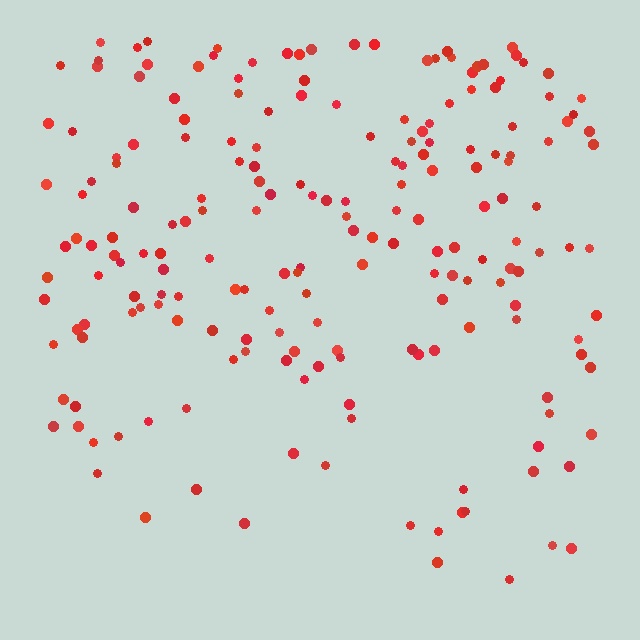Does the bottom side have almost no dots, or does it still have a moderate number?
Still a moderate number, just noticeably fewer than the top.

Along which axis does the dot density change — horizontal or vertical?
Vertical.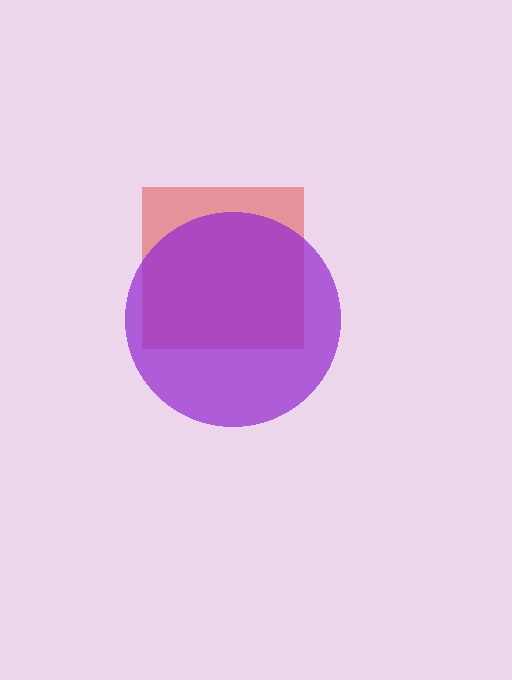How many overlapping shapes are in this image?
There are 2 overlapping shapes in the image.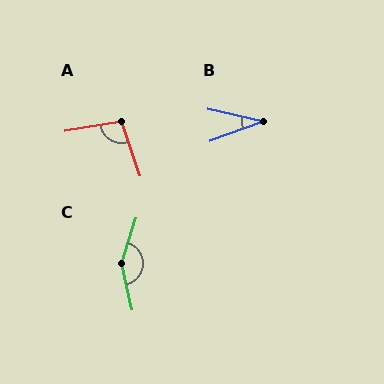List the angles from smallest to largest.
B (33°), A (99°), C (149°).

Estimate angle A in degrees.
Approximately 99 degrees.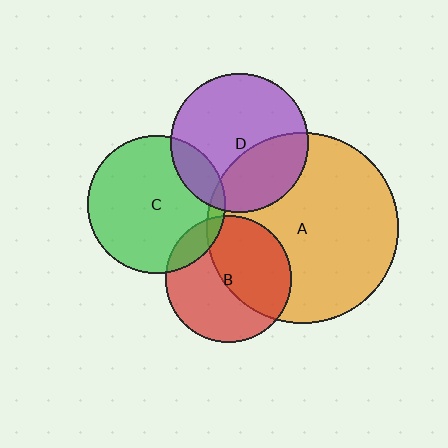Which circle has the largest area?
Circle A (orange).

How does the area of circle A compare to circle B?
Approximately 2.3 times.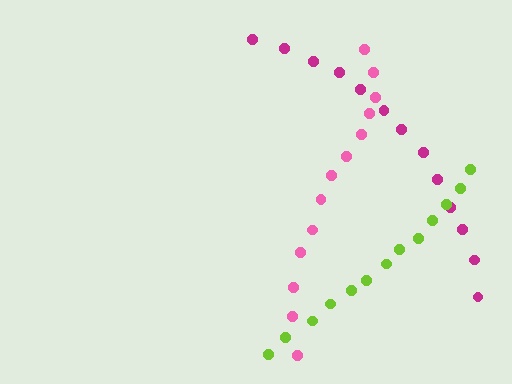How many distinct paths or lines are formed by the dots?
There are 3 distinct paths.